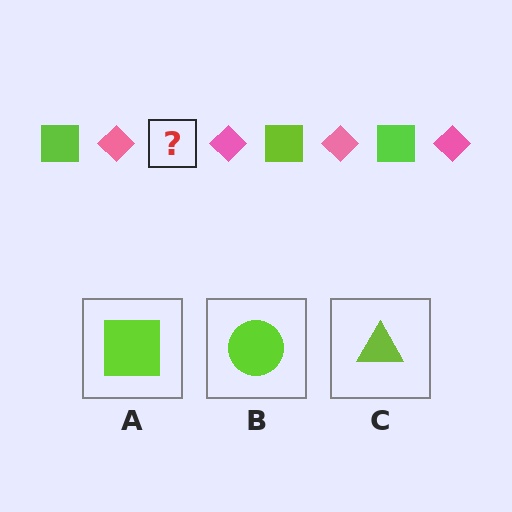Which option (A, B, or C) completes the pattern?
A.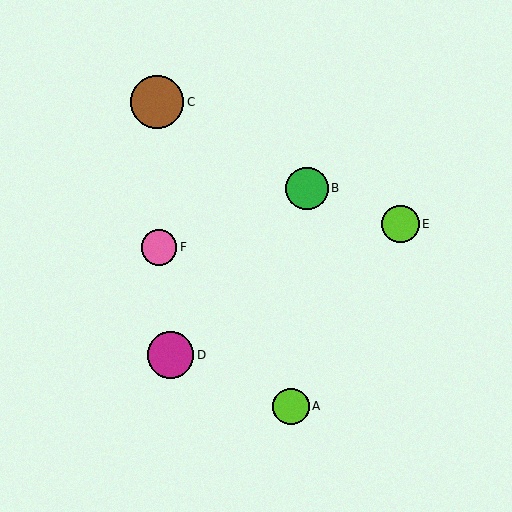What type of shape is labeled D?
Shape D is a magenta circle.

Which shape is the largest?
The brown circle (labeled C) is the largest.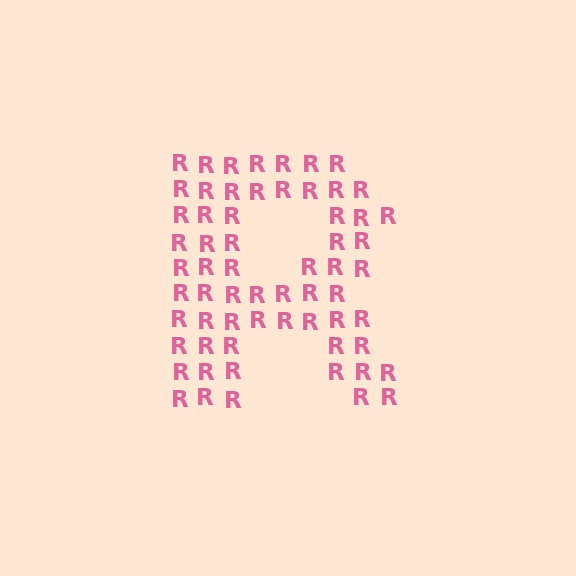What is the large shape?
The large shape is the letter R.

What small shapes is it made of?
It is made of small letter R's.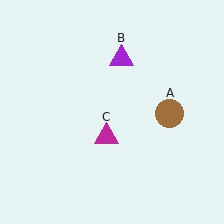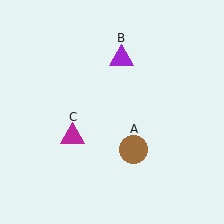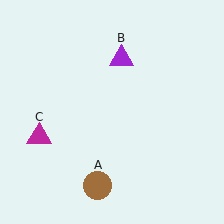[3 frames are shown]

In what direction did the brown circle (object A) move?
The brown circle (object A) moved down and to the left.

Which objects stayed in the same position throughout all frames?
Purple triangle (object B) remained stationary.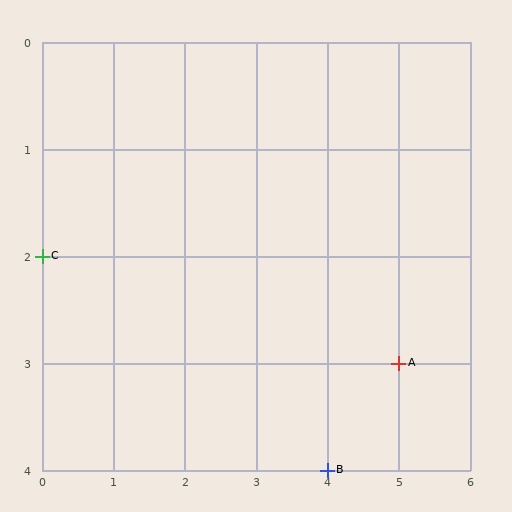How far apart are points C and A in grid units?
Points C and A are 5 columns and 1 row apart (about 5.1 grid units diagonally).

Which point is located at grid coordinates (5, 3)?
Point A is at (5, 3).